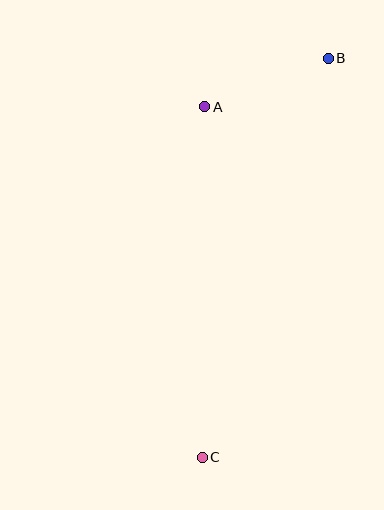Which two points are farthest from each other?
Points B and C are farthest from each other.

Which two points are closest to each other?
Points A and B are closest to each other.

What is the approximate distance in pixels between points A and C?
The distance between A and C is approximately 351 pixels.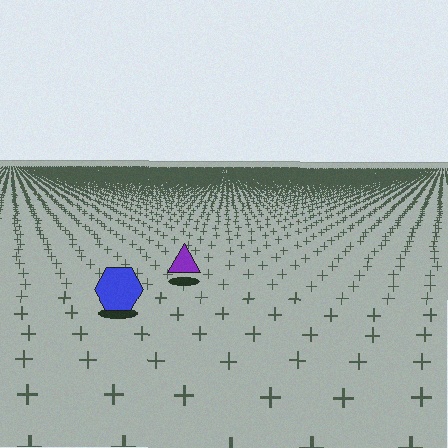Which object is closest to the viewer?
The blue hexagon is closest. The texture marks near it are larger and more spread out.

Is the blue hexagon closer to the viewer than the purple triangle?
Yes. The blue hexagon is closer — you can tell from the texture gradient: the ground texture is coarser near it.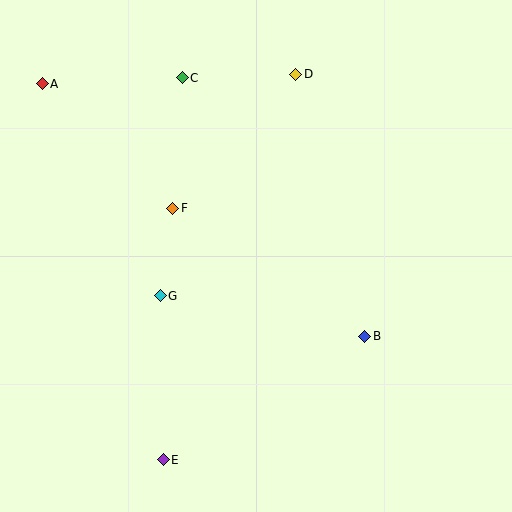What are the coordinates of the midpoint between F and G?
The midpoint between F and G is at (167, 252).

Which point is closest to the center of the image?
Point F at (173, 208) is closest to the center.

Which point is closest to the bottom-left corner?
Point E is closest to the bottom-left corner.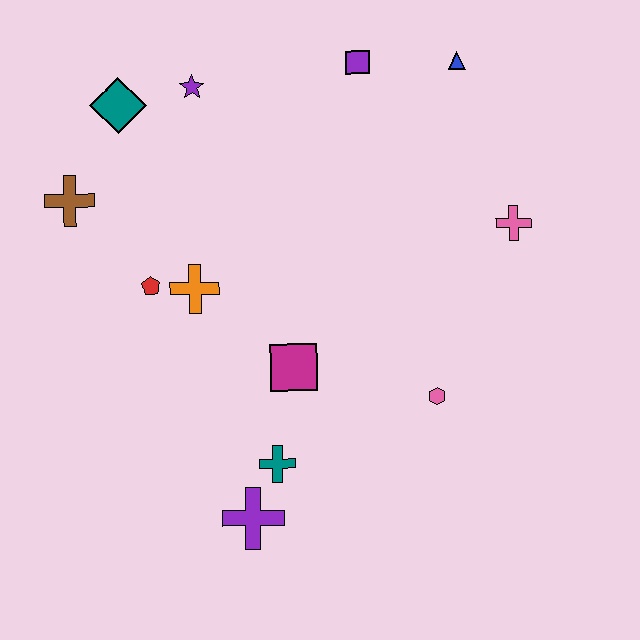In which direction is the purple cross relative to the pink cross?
The purple cross is below the pink cross.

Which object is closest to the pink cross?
The blue triangle is closest to the pink cross.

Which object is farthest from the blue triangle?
The purple cross is farthest from the blue triangle.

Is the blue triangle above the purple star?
Yes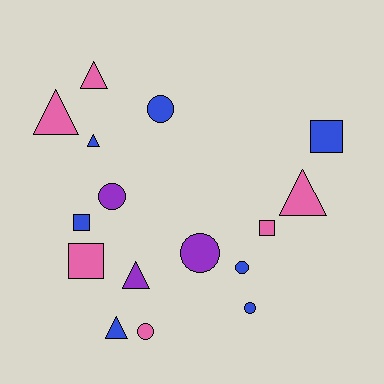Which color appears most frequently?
Blue, with 7 objects.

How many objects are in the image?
There are 16 objects.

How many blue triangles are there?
There are 2 blue triangles.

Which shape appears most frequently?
Triangle, with 6 objects.